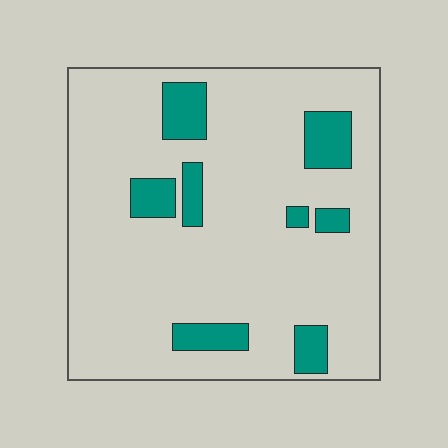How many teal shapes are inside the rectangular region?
8.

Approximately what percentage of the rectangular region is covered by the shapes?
Approximately 15%.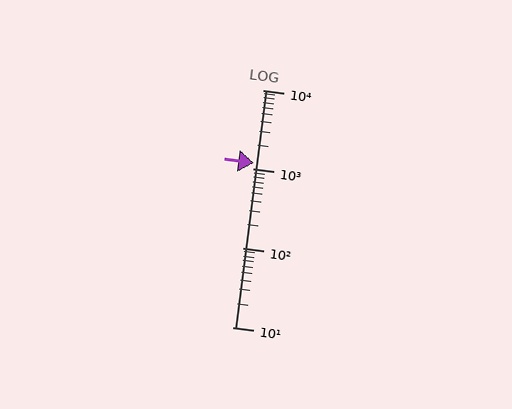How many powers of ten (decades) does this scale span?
The scale spans 3 decades, from 10 to 10000.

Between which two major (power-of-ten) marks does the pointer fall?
The pointer is between 1000 and 10000.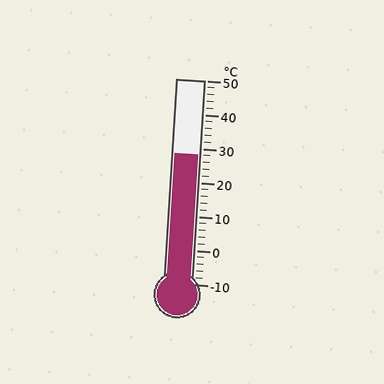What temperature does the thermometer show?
The thermometer shows approximately 28°C.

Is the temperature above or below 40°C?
The temperature is below 40°C.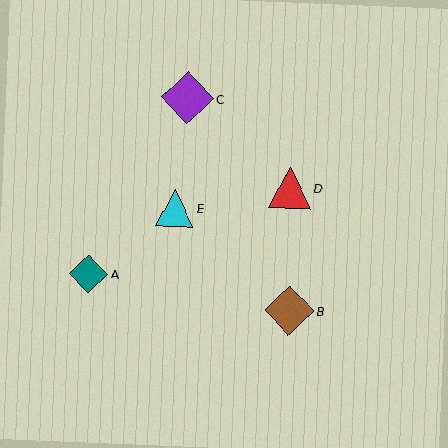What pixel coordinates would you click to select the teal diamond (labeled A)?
Click at (88, 274) to select the teal diamond A.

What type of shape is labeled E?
Shape E is a cyan triangle.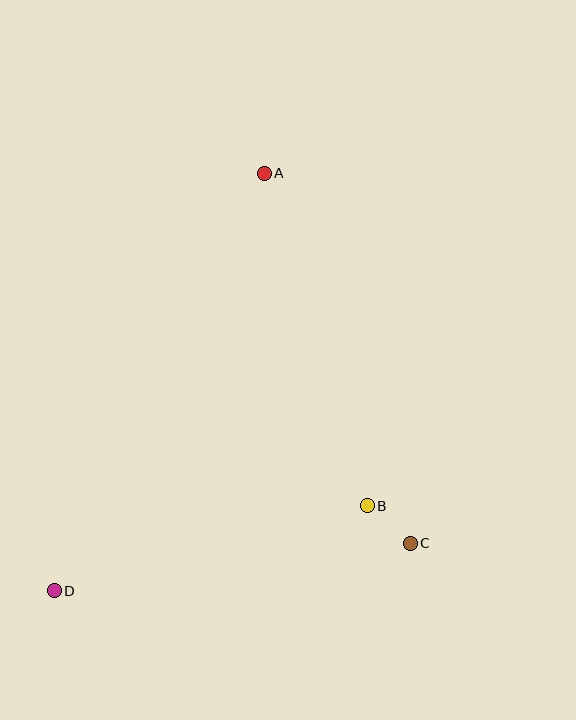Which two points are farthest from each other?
Points A and D are farthest from each other.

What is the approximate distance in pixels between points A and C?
The distance between A and C is approximately 398 pixels.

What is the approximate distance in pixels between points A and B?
The distance between A and B is approximately 348 pixels.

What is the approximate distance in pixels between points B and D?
The distance between B and D is approximately 325 pixels.